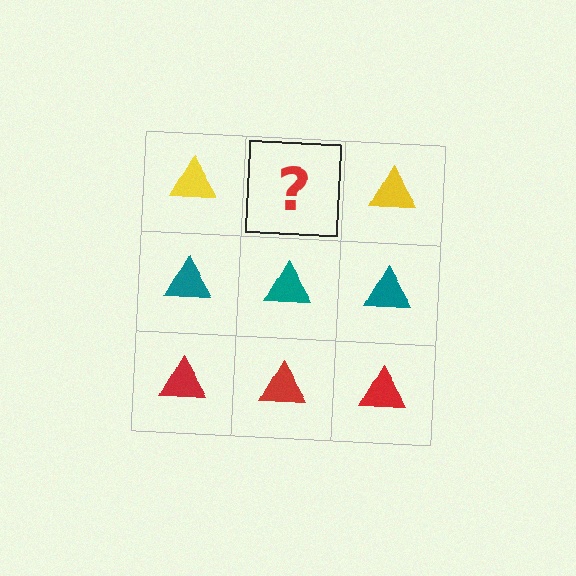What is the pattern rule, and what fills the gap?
The rule is that each row has a consistent color. The gap should be filled with a yellow triangle.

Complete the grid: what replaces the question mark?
The question mark should be replaced with a yellow triangle.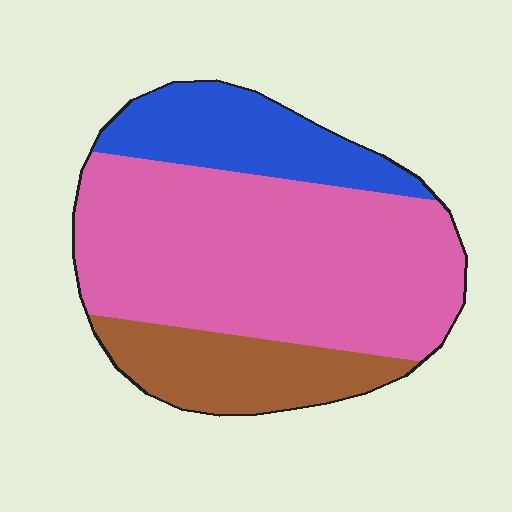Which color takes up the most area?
Pink, at roughly 60%.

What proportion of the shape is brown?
Brown covers roughly 20% of the shape.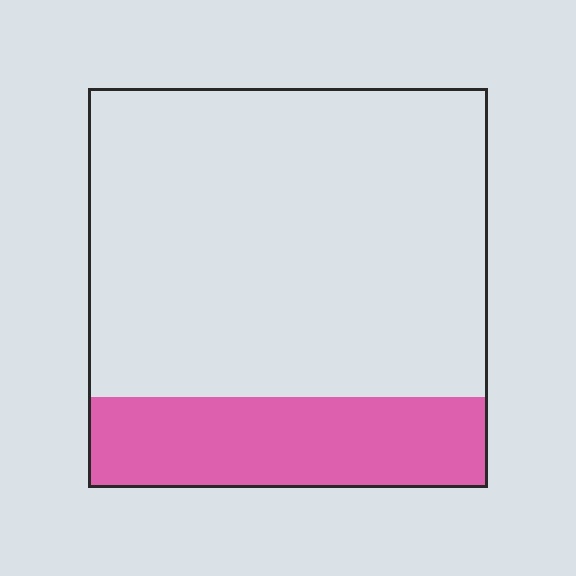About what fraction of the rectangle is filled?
About one quarter (1/4).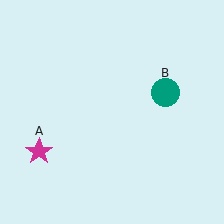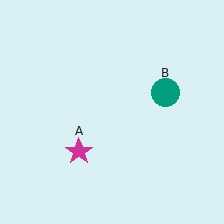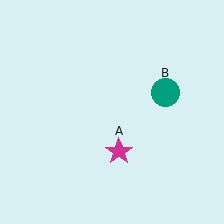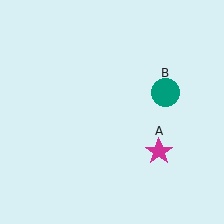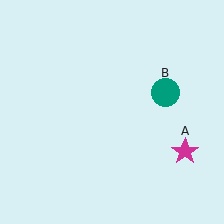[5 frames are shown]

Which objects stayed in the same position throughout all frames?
Teal circle (object B) remained stationary.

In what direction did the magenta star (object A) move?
The magenta star (object A) moved right.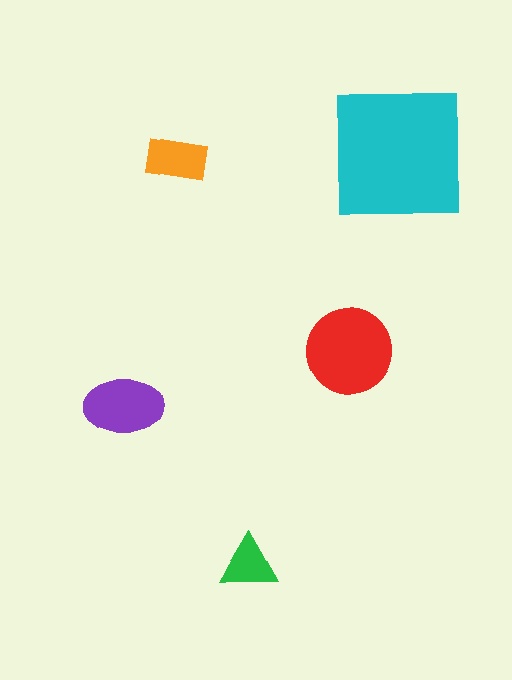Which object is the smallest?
The green triangle.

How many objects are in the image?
There are 5 objects in the image.